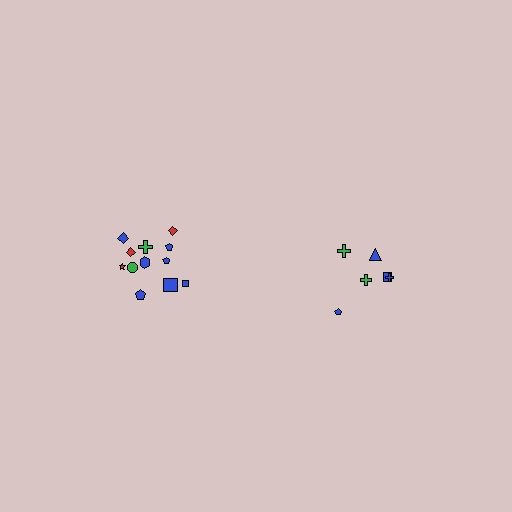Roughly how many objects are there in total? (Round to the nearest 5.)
Roughly 20 objects in total.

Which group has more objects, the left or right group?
The left group.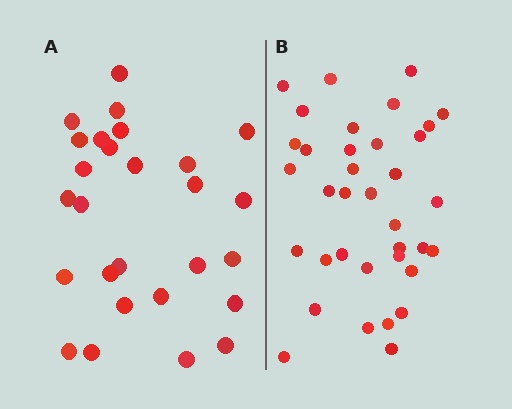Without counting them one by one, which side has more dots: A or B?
Region B (the right region) has more dots.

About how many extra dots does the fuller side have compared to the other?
Region B has roughly 8 or so more dots than region A.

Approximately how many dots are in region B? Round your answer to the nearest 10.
About 40 dots. (The exact count is 36, which rounds to 40.)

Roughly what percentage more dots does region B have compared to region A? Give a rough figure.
About 35% more.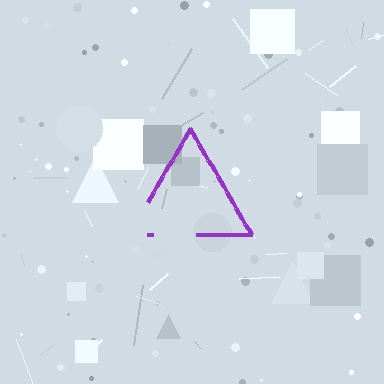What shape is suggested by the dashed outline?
The dashed outline suggests a triangle.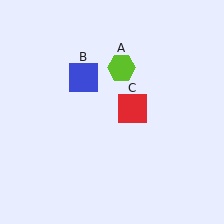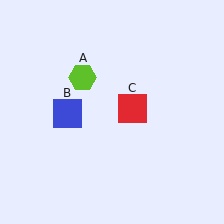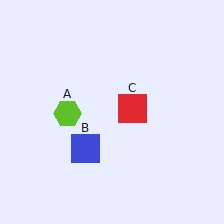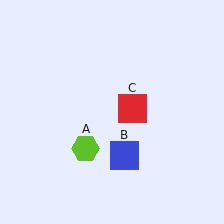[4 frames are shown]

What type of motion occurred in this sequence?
The lime hexagon (object A), blue square (object B) rotated counterclockwise around the center of the scene.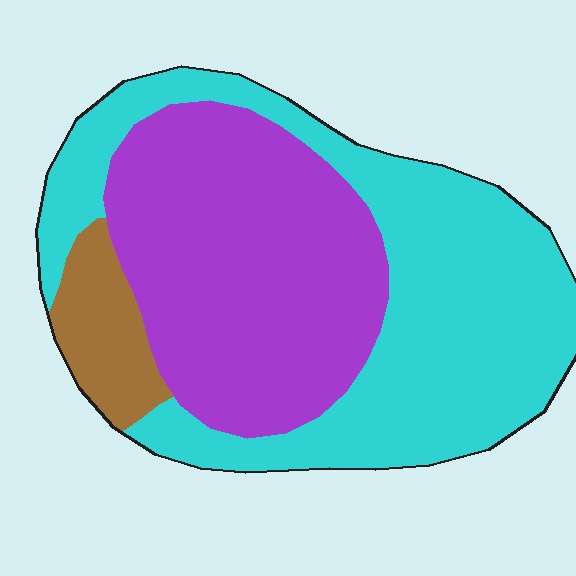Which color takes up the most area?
Cyan, at roughly 50%.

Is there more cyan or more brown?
Cyan.